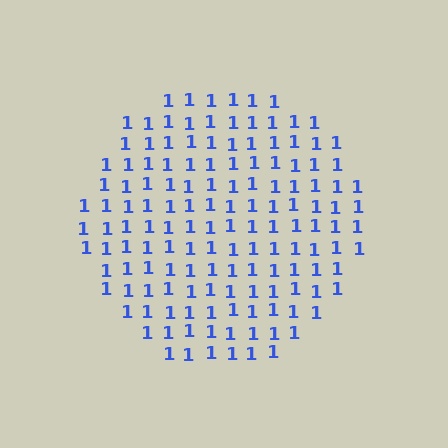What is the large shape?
The large shape is a circle.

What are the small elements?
The small elements are digit 1's.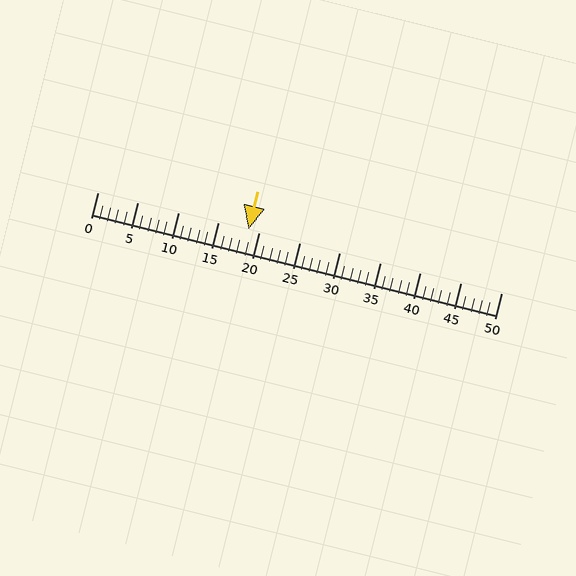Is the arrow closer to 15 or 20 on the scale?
The arrow is closer to 20.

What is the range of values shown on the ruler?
The ruler shows values from 0 to 50.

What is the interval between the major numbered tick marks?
The major tick marks are spaced 5 units apart.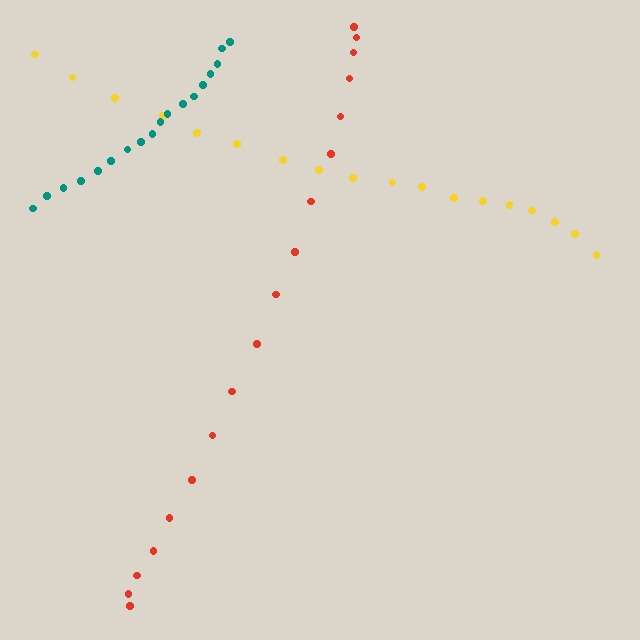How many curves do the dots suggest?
There are 3 distinct paths.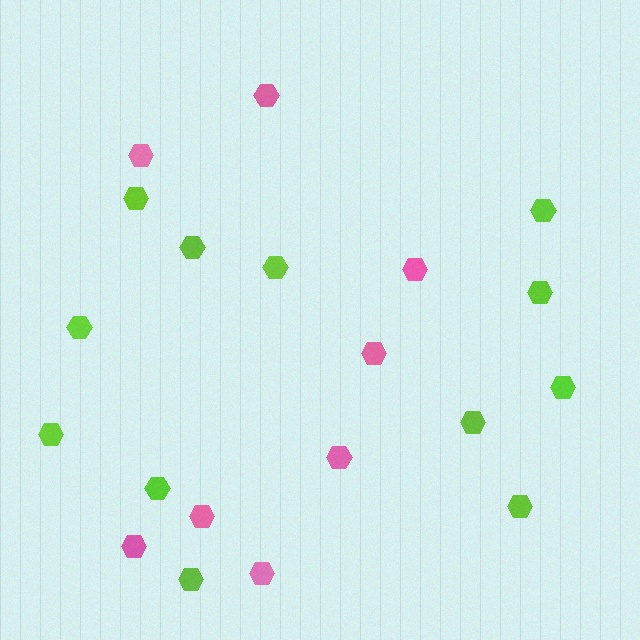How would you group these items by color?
There are 2 groups: one group of pink hexagons (8) and one group of lime hexagons (12).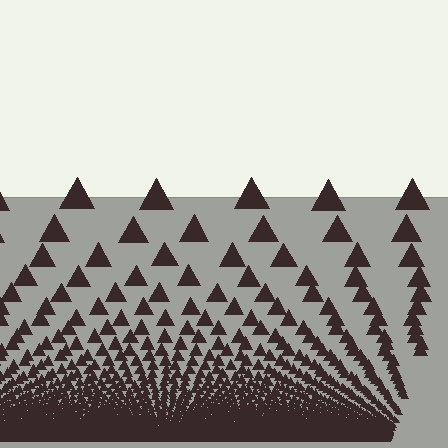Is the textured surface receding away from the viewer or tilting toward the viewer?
The surface appears to tilt toward the viewer. Texture elements get larger and sparser toward the top.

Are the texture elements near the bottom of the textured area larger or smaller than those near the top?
Smaller. The gradient is inverted — elements near the bottom are smaller and denser.